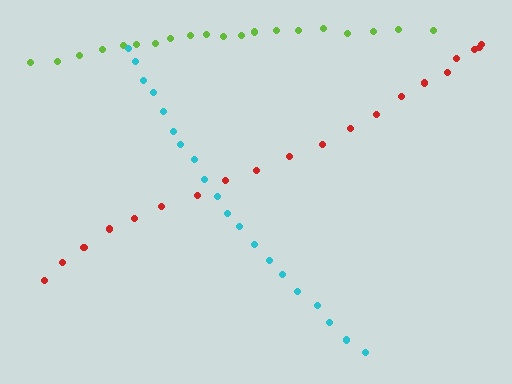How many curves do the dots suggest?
There are 3 distinct paths.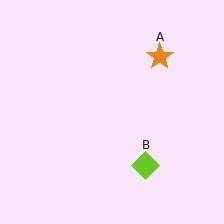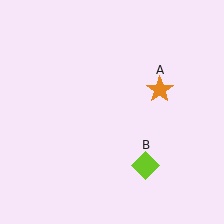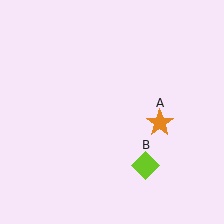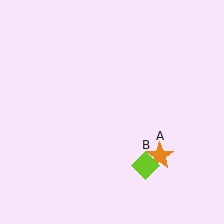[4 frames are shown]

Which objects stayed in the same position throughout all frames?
Lime diamond (object B) remained stationary.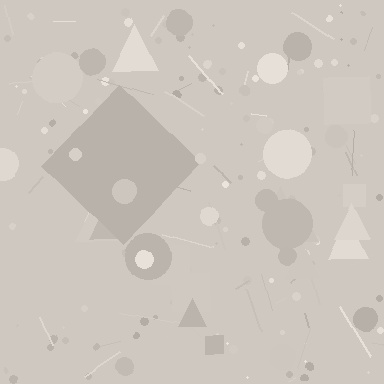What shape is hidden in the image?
A diamond is hidden in the image.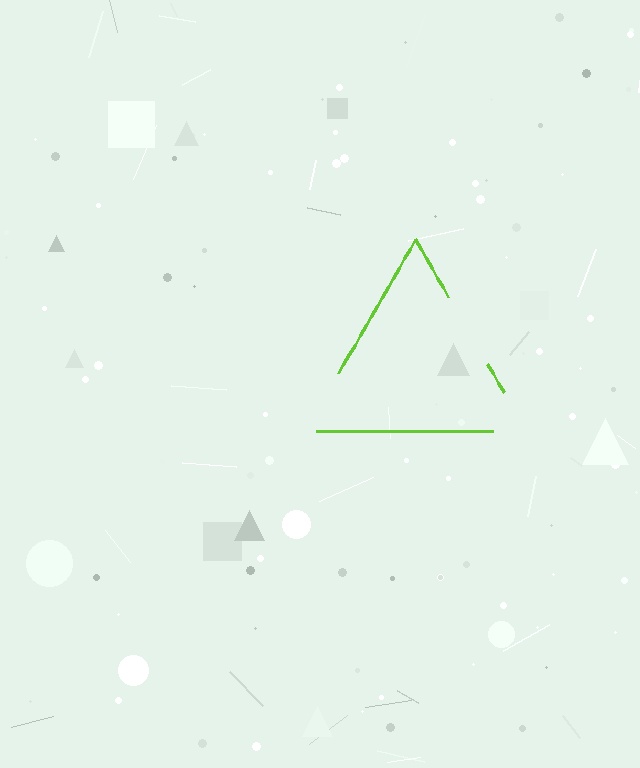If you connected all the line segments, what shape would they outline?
They would outline a triangle.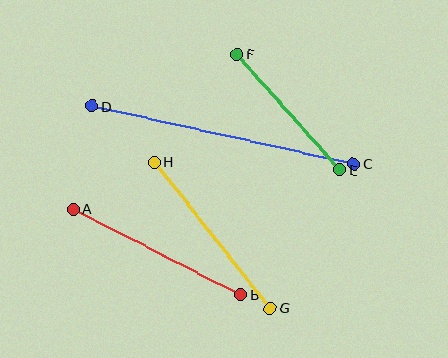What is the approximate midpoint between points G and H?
The midpoint is at approximately (213, 235) pixels.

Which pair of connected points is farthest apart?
Points C and D are farthest apart.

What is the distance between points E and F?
The distance is approximately 155 pixels.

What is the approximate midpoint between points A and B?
The midpoint is at approximately (157, 252) pixels.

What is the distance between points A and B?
The distance is approximately 188 pixels.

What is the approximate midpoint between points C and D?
The midpoint is at approximately (223, 135) pixels.